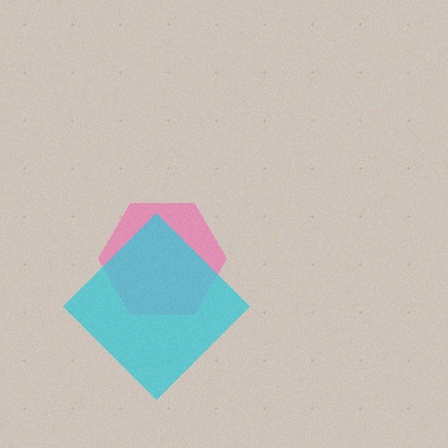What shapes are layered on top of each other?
The layered shapes are: a pink hexagon, a cyan diamond.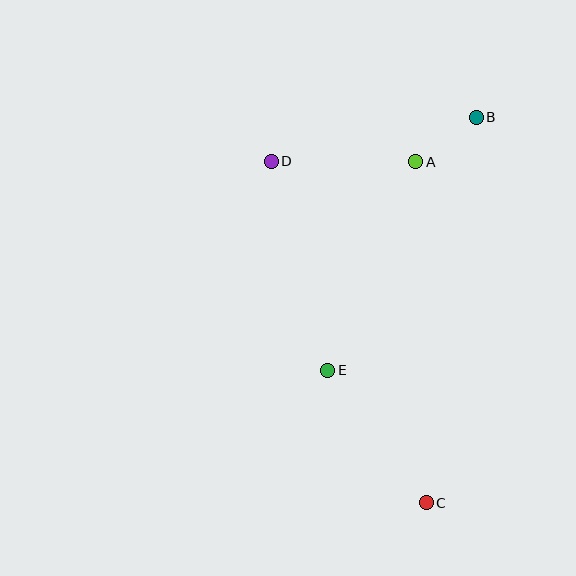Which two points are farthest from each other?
Points B and C are farthest from each other.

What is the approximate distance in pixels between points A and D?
The distance between A and D is approximately 145 pixels.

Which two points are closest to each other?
Points A and B are closest to each other.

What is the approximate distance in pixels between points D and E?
The distance between D and E is approximately 216 pixels.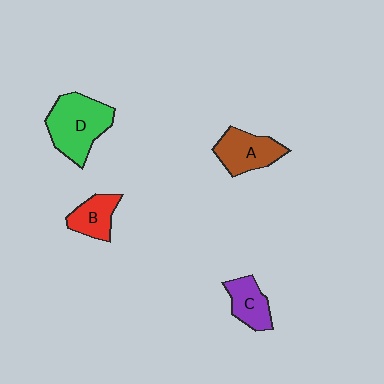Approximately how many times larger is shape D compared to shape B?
Approximately 1.9 times.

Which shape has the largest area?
Shape D (green).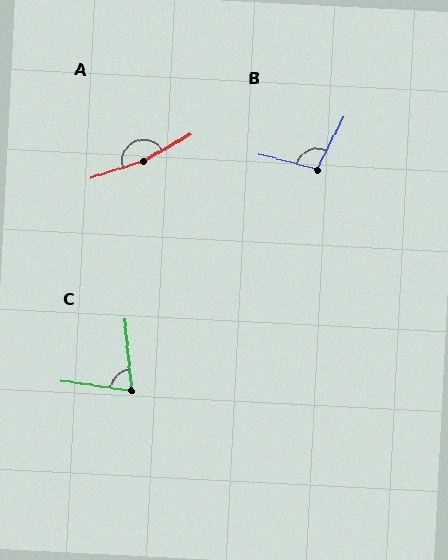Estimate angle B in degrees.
Approximately 101 degrees.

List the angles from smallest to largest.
C (76°), B (101°), A (168°).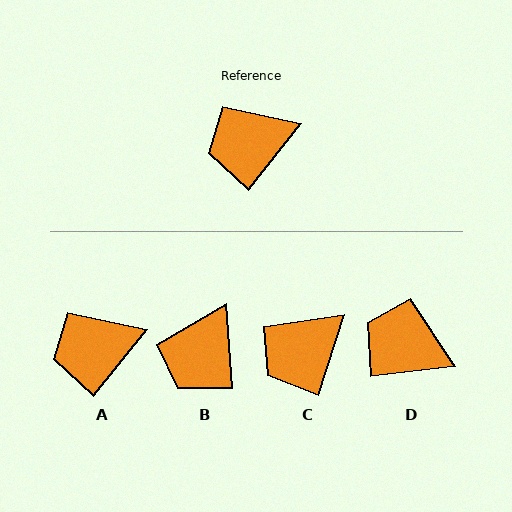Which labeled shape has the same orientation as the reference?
A.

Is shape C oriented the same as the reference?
No, it is off by about 21 degrees.